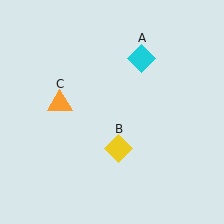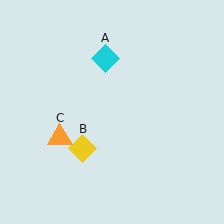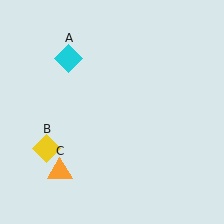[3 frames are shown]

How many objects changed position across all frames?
3 objects changed position: cyan diamond (object A), yellow diamond (object B), orange triangle (object C).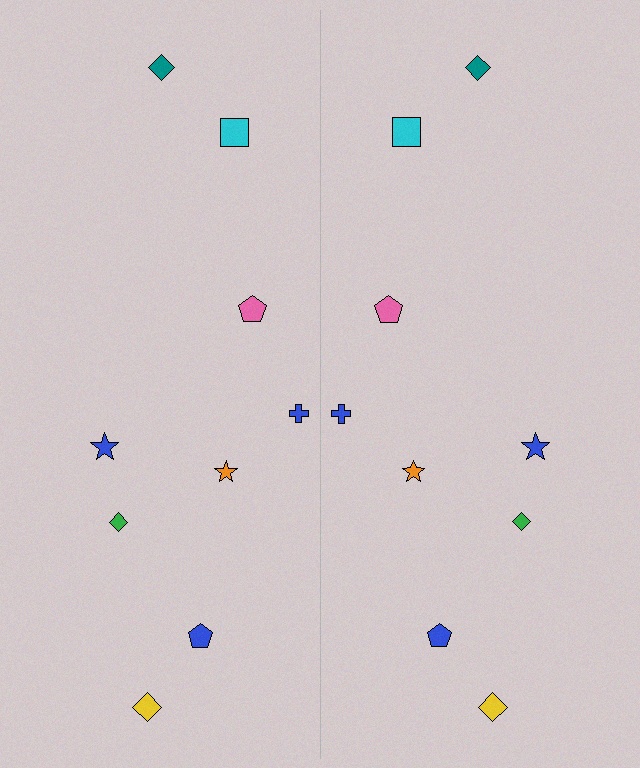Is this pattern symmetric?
Yes, this pattern has bilateral (reflection) symmetry.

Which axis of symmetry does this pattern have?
The pattern has a vertical axis of symmetry running through the center of the image.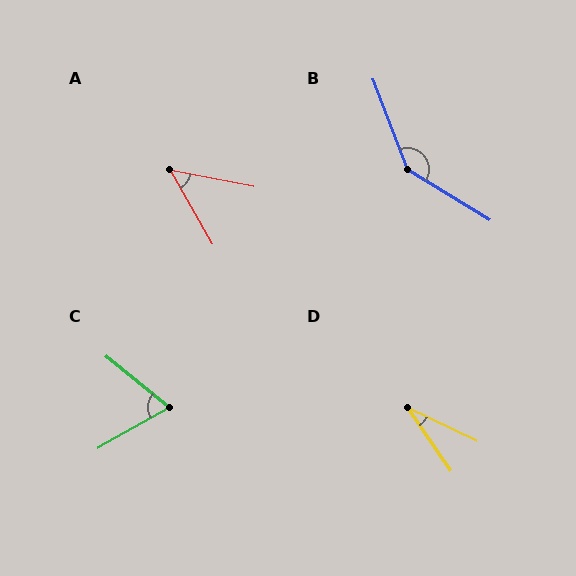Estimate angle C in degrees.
Approximately 69 degrees.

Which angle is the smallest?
D, at approximately 30 degrees.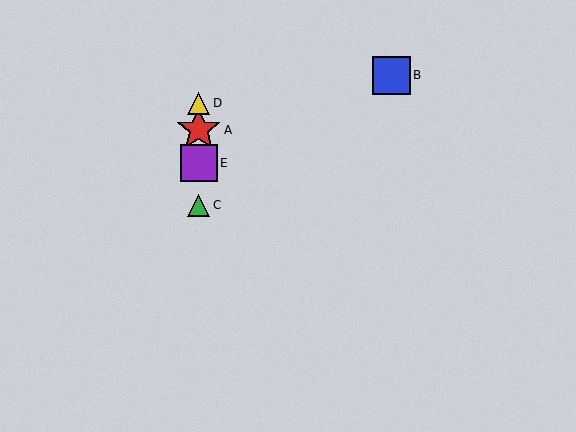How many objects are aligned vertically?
4 objects (A, C, D, E) are aligned vertically.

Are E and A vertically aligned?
Yes, both are at x≈199.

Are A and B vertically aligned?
No, A is at x≈199 and B is at x≈391.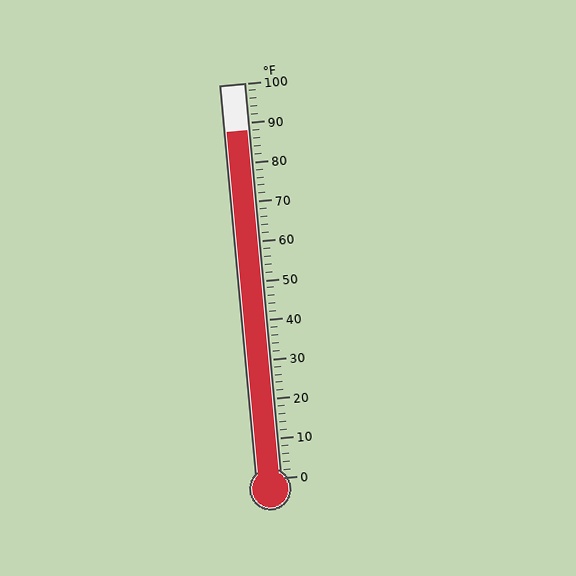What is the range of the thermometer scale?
The thermometer scale ranges from 0°F to 100°F.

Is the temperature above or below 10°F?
The temperature is above 10°F.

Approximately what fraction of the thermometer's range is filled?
The thermometer is filled to approximately 90% of its range.